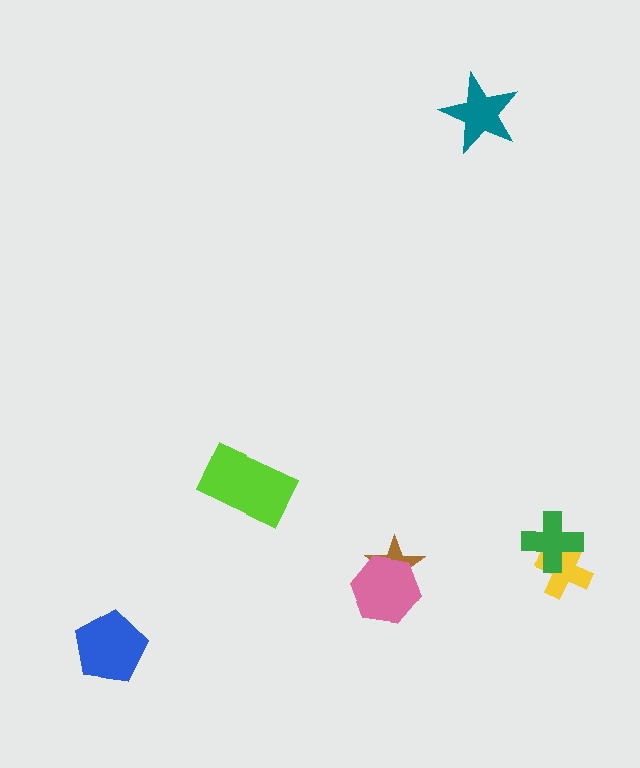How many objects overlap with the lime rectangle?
0 objects overlap with the lime rectangle.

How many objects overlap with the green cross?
1 object overlaps with the green cross.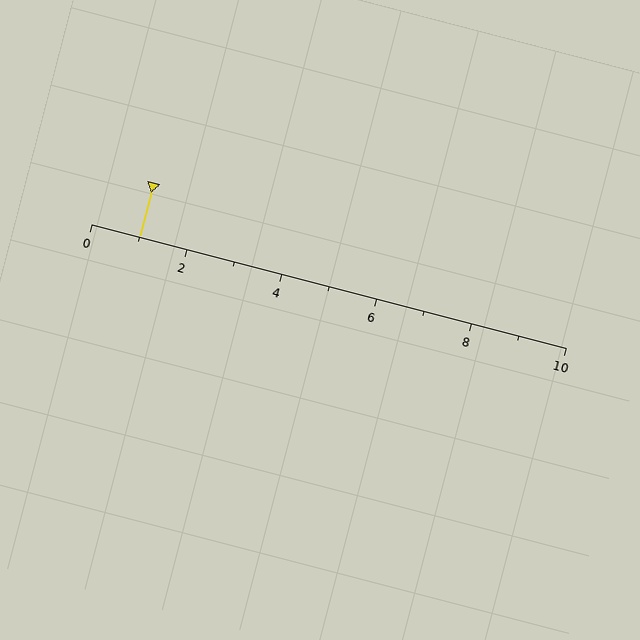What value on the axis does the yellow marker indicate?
The marker indicates approximately 1.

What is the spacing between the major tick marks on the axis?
The major ticks are spaced 2 apart.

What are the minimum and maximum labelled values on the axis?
The axis runs from 0 to 10.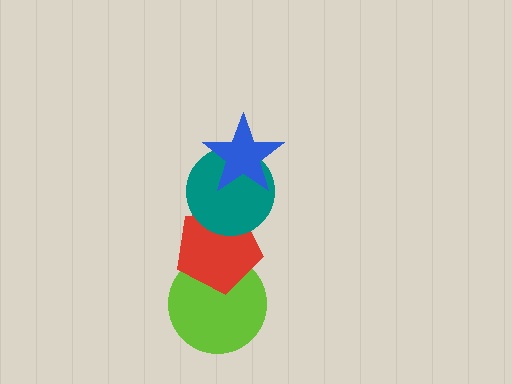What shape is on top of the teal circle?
The blue star is on top of the teal circle.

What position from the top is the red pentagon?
The red pentagon is 3rd from the top.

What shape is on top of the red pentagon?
The teal circle is on top of the red pentagon.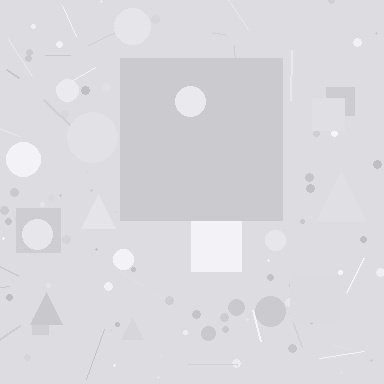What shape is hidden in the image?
A square is hidden in the image.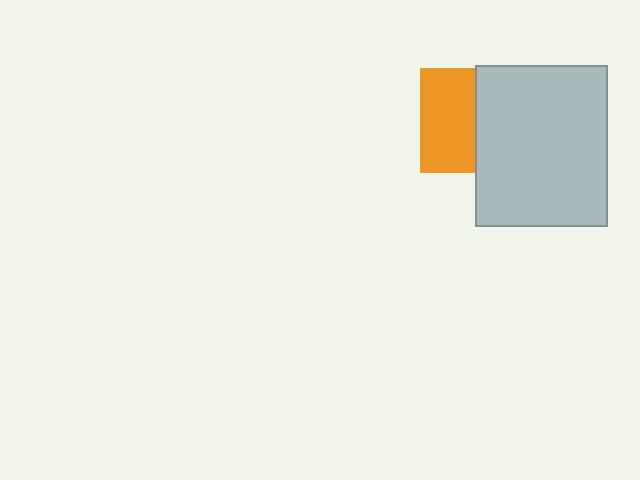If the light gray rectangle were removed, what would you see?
You would see the complete orange square.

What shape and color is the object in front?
The object in front is a light gray rectangle.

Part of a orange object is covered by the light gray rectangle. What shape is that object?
It is a square.